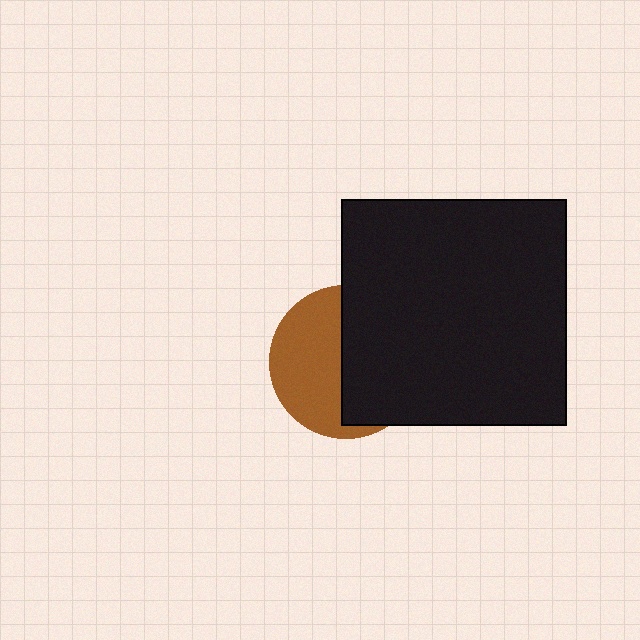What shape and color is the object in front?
The object in front is a black square.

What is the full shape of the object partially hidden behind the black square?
The partially hidden object is a brown circle.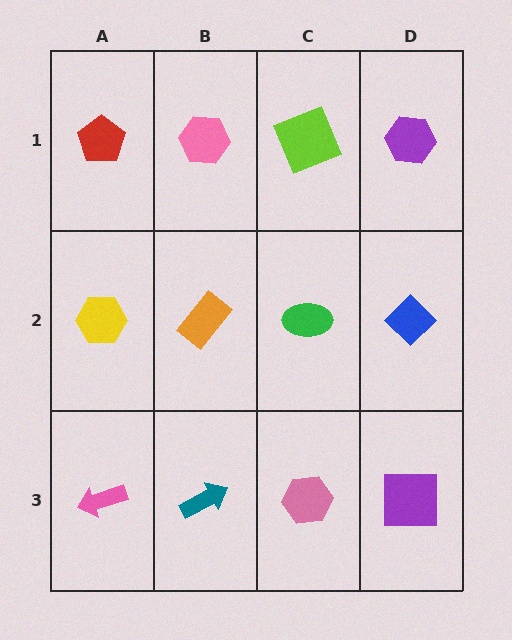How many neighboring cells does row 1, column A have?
2.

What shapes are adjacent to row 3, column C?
A green ellipse (row 2, column C), a teal arrow (row 3, column B), a purple square (row 3, column D).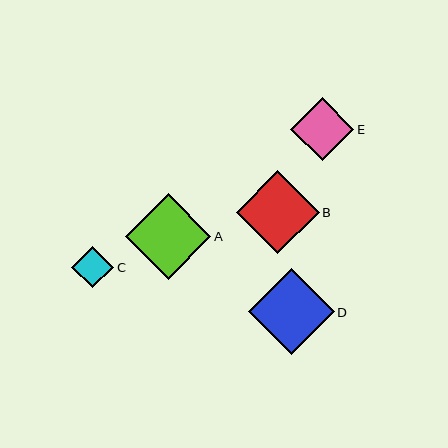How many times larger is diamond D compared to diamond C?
Diamond D is approximately 2.1 times the size of diamond C.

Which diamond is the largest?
Diamond D is the largest with a size of approximately 86 pixels.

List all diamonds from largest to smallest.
From largest to smallest: D, A, B, E, C.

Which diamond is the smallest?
Diamond C is the smallest with a size of approximately 42 pixels.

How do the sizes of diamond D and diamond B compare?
Diamond D and diamond B are approximately the same size.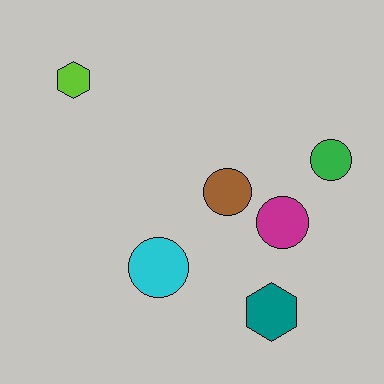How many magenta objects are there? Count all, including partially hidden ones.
There is 1 magenta object.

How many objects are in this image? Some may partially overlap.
There are 6 objects.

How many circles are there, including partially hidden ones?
There are 4 circles.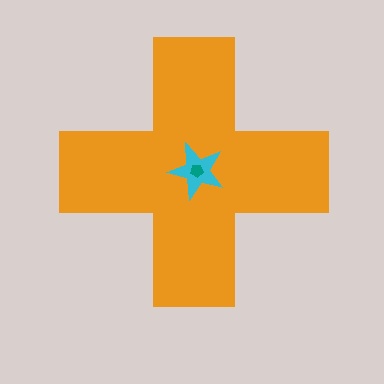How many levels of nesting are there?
3.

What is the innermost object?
The teal pentagon.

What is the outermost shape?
The orange cross.